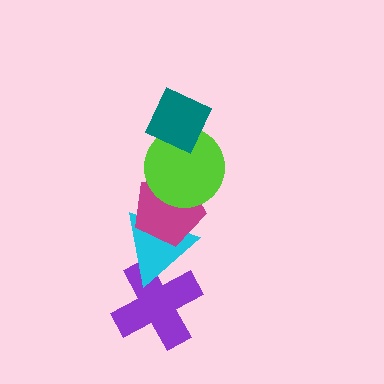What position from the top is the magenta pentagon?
The magenta pentagon is 3rd from the top.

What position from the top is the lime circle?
The lime circle is 2nd from the top.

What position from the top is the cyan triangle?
The cyan triangle is 4th from the top.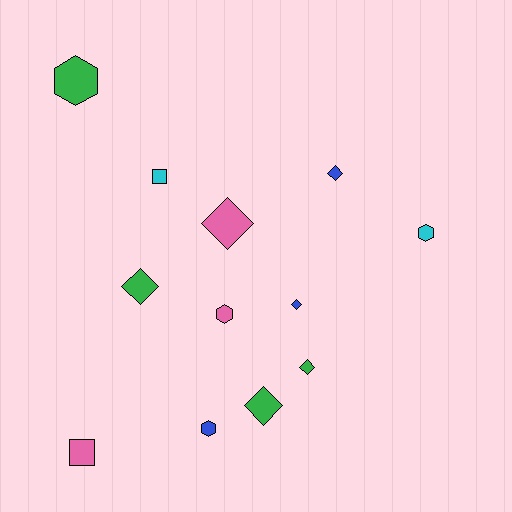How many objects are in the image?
There are 12 objects.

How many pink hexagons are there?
There is 1 pink hexagon.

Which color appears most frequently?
Green, with 4 objects.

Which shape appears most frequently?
Diamond, with 6 objects.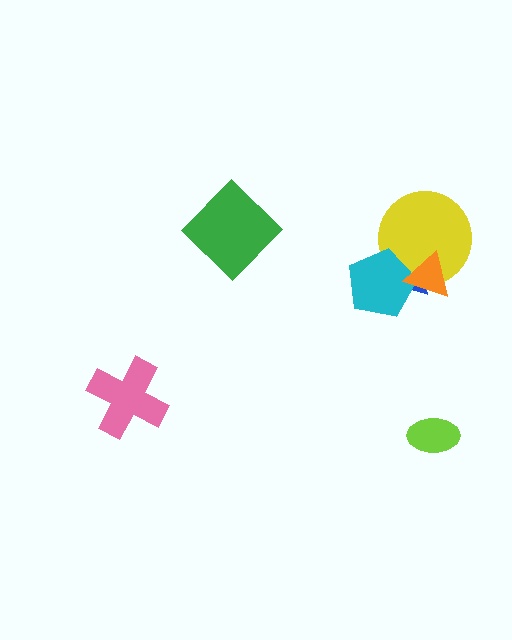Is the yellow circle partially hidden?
Yes, it is partially covered by another shape.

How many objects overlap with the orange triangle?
3 objects overlap with the orange triangle.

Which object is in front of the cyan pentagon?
The orange triangle is in front of the cyan pentagon.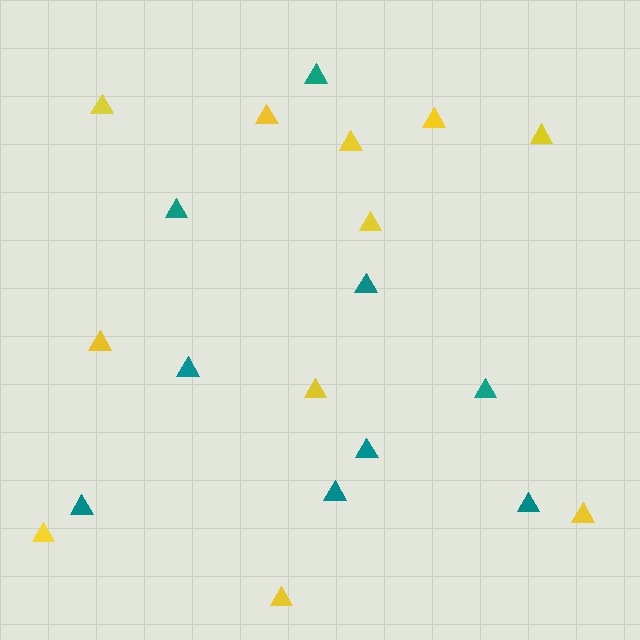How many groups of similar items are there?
There are 2 groups: one group of yellow triangles (11) and one group of teal triangles (9).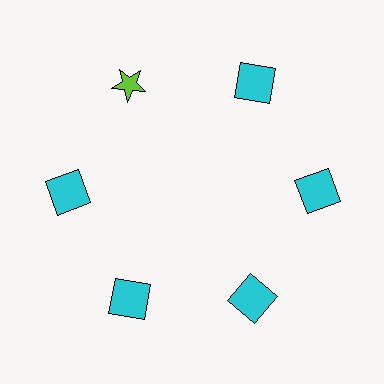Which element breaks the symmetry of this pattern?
The lime star at roughly the 11 o'clock position breaks the symmetry. All other shapes are cyan squares.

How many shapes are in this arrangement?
There are 6 shapes arranged in a ring pattern.